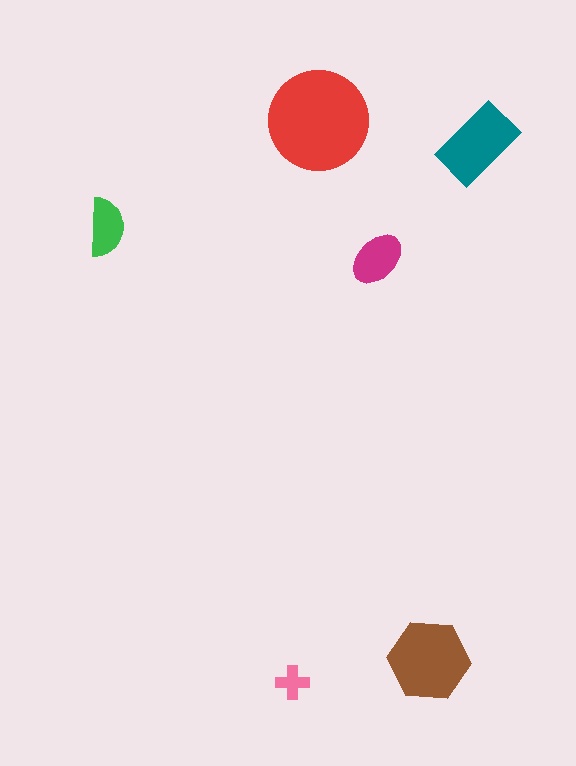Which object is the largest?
The red circle.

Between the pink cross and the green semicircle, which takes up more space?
The green semicircle.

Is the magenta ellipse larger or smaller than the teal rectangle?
Smaller.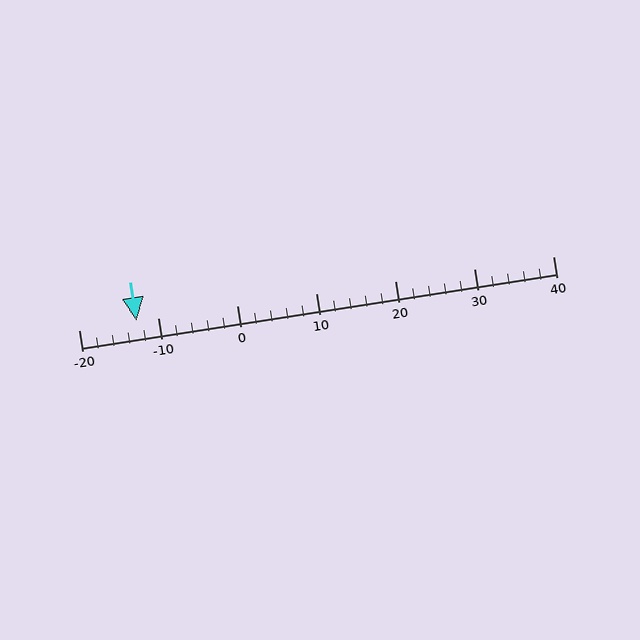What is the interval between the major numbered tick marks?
The major tick marks are spaced 10 units apart.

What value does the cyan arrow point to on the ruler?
The cyan arrow points to approximately -13.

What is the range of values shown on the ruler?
The ruler shows values from -20 to 40.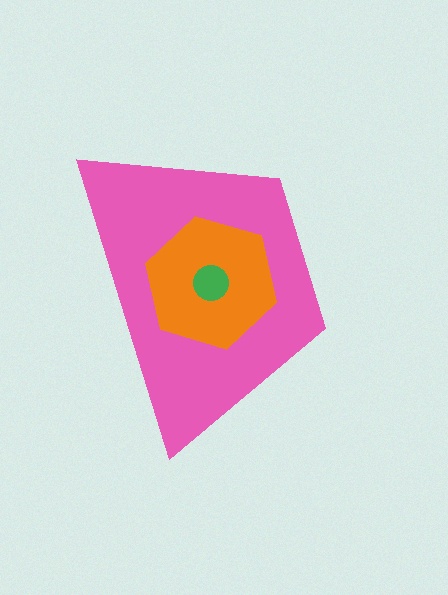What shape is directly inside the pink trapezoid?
The orange hexagon.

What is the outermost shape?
The pink trapezoid.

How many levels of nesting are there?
3.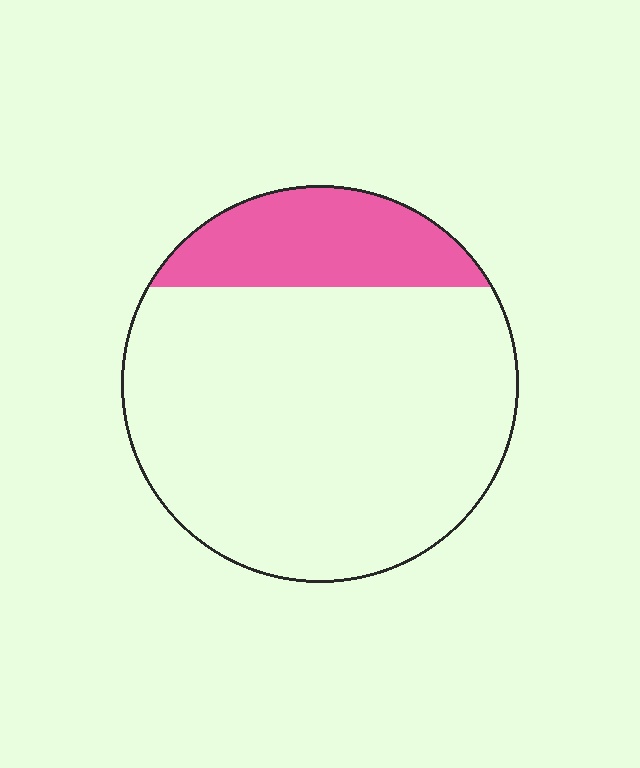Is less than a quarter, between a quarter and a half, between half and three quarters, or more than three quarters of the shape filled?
Less than a quarter.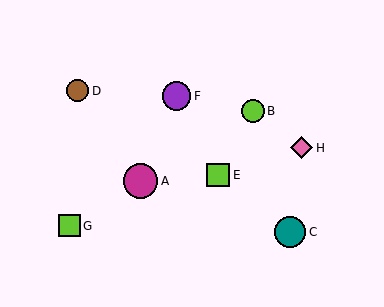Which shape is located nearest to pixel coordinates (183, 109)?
The purple circle (labeled F) at (177, 96) is nearest to that location.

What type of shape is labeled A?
Shape A is a magenta circle.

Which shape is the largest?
The magenta circle (labeled A) is the largest.